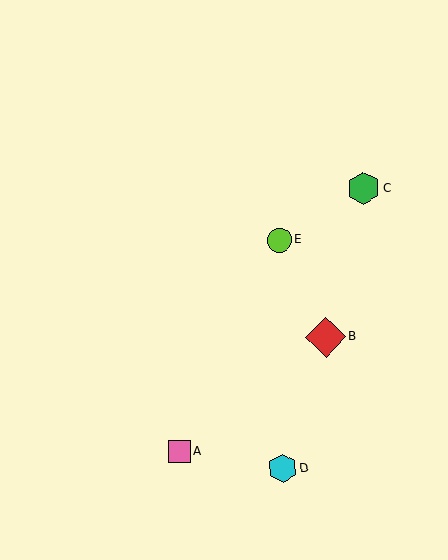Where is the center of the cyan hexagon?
The center of the cyan hexagon is at (282, 468).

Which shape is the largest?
The red diamond (labeled B) is the largest.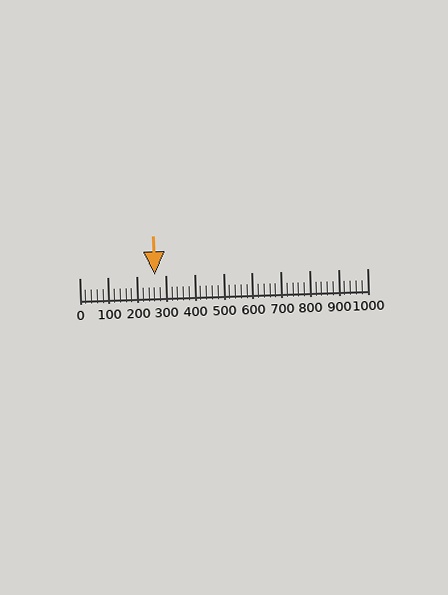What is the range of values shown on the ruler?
The ruler shows values from 0 to 1000.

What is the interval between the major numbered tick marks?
The major tick marks are spaced 100 units apart.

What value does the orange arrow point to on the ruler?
The orange arrow points to approximately 263.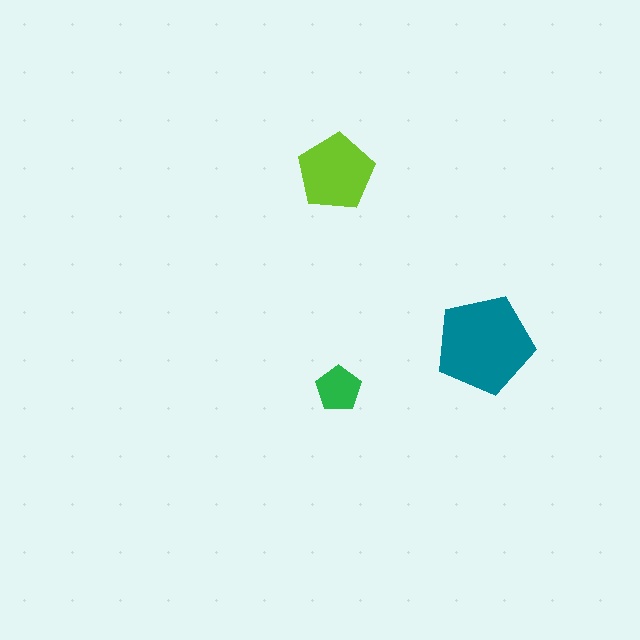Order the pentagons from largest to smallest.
the teal one, the lime one, the green one.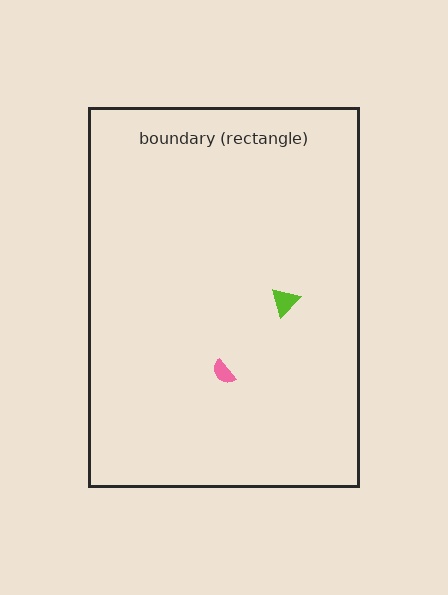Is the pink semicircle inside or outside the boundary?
Inside.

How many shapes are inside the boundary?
2 inside, 0 outside.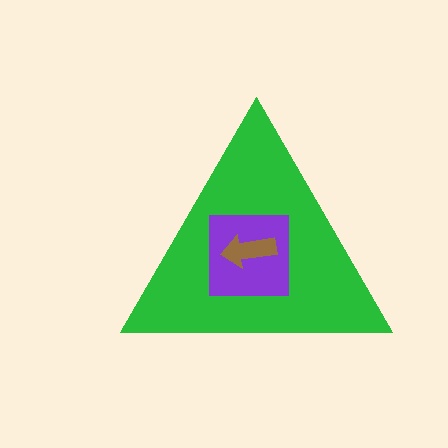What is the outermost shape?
The green triangle.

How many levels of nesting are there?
3.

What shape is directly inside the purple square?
The brown arrow.